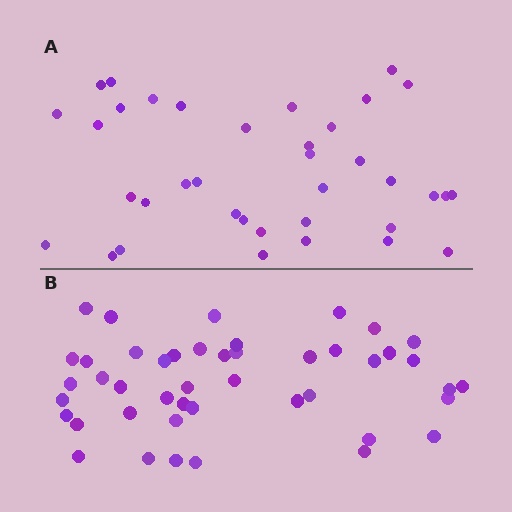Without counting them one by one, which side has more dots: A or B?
Region B (the bottom region) has more dots.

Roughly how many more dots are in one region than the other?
Region B has roughly 8 or so more dots than region A.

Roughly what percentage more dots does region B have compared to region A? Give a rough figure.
About 20% more.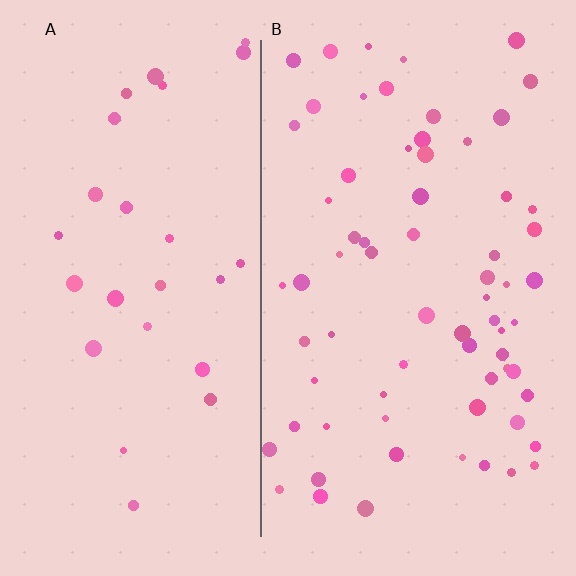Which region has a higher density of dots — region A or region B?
B (the right).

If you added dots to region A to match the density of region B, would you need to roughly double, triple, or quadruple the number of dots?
Approximately triple.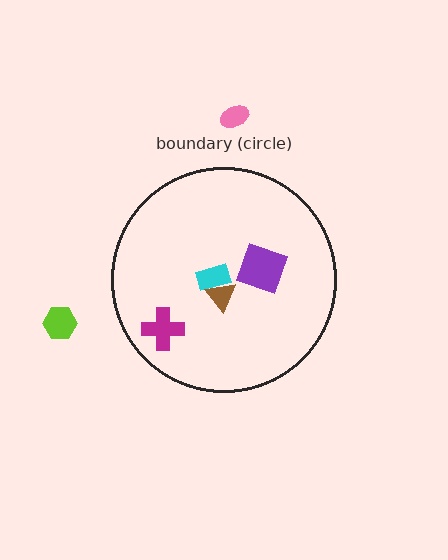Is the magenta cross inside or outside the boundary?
Inside.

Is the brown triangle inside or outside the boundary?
Inside.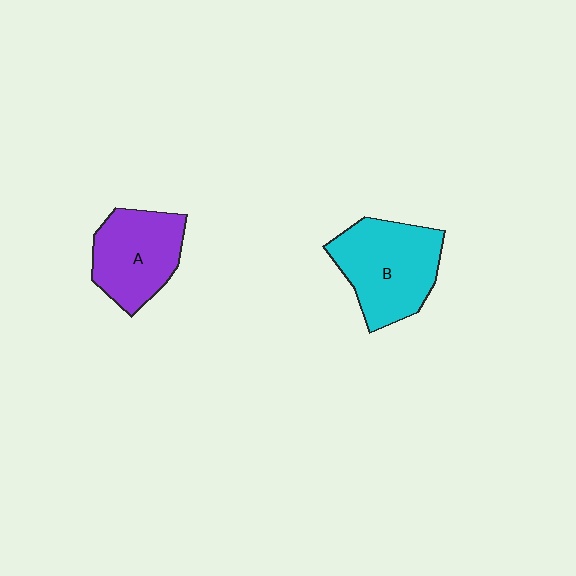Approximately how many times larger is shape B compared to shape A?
Approximately 1.2 times.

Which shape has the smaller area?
Shape A (purple).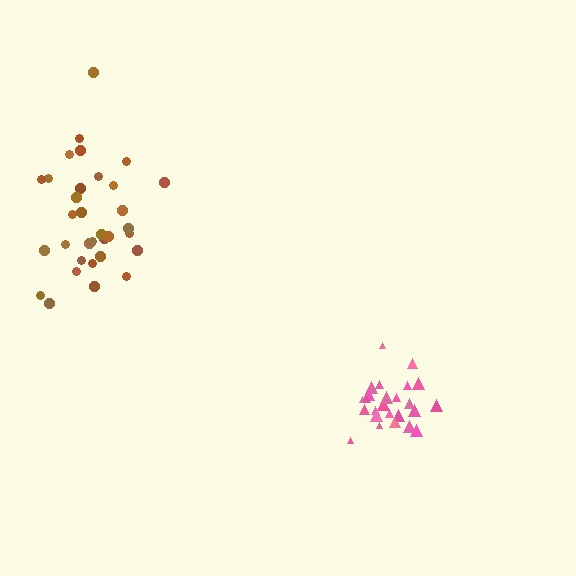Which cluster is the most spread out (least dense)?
Brown.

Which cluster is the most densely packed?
Pink.